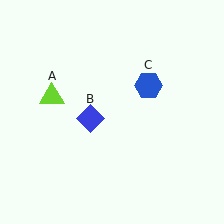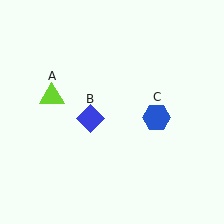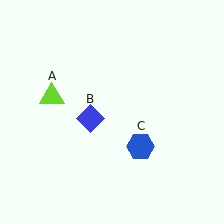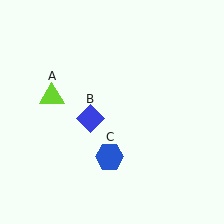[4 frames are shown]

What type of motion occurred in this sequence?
The blue hexagon (object C) rotated clockwise around the center of the scene.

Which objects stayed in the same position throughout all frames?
Lime triangle (object A) and blue diamond (object B) remained stationary.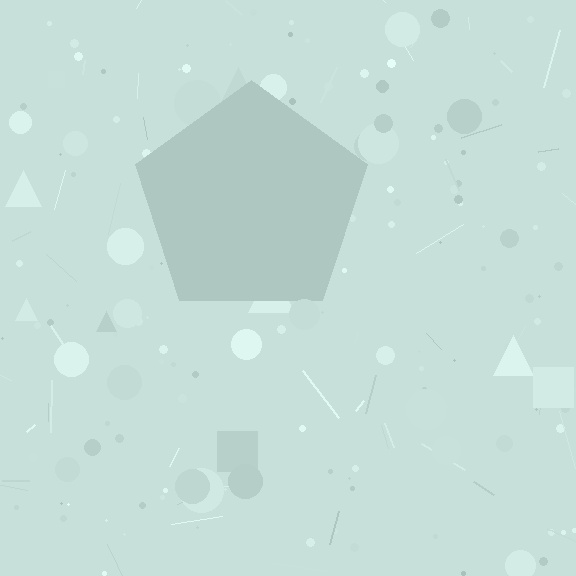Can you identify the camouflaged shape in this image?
The camouflaged shape is a pentagon.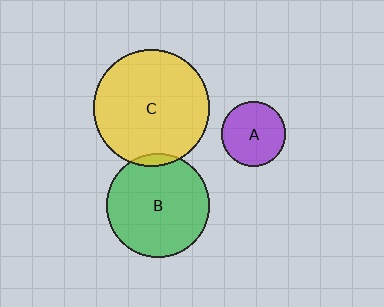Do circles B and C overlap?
Yes.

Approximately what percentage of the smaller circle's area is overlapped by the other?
Approximately 5%.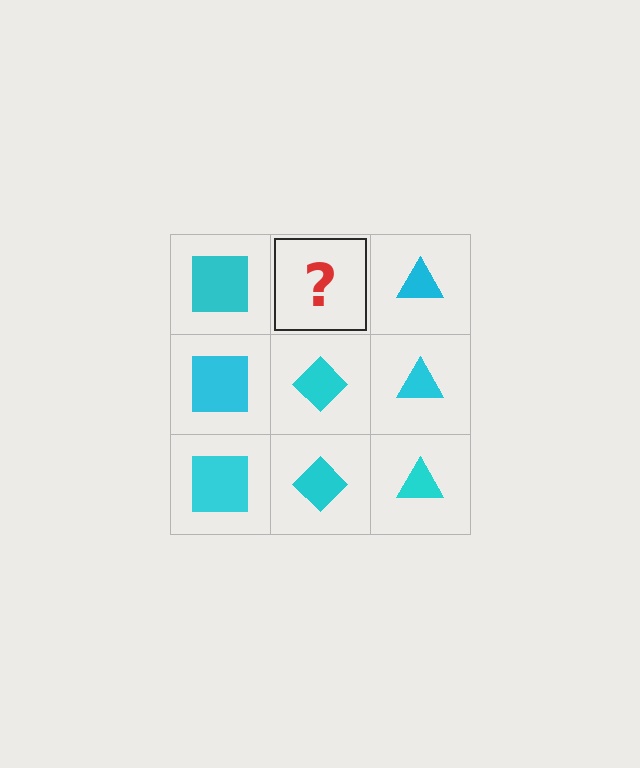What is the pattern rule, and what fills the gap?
The rule is that each column has a consistent shape. The gap should be filled with a cyan diamond.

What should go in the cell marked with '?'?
The missing cell should contain a cyan diamond.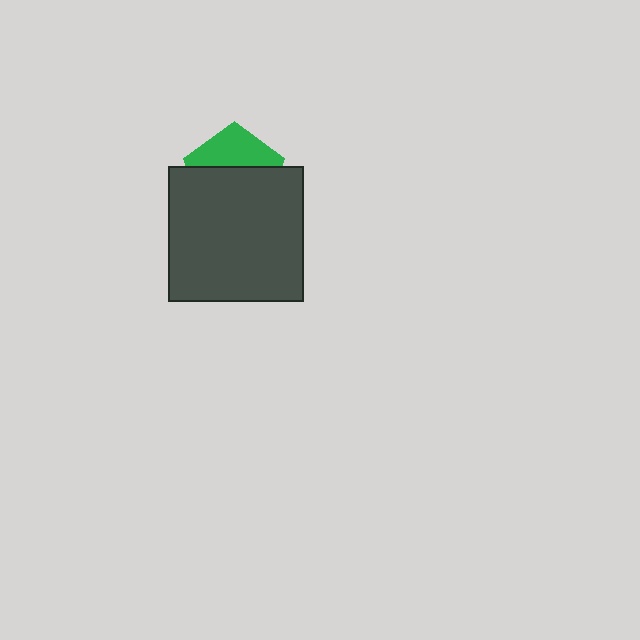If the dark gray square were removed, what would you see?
You would see the complete green pentagon.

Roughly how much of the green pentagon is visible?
A small part of it is visible (roughly 38%).